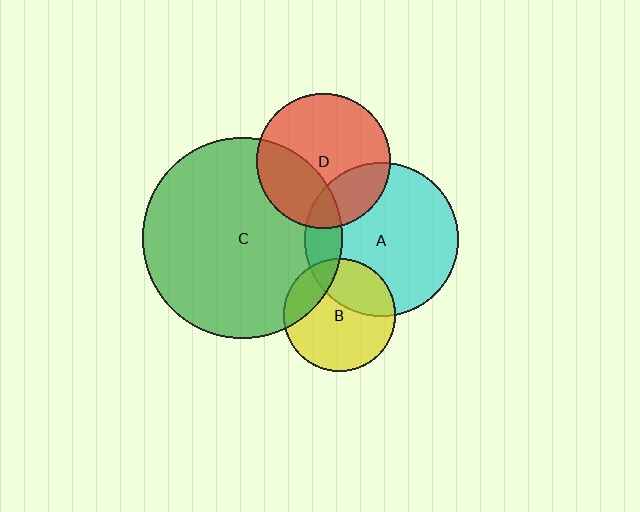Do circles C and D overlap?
Yes.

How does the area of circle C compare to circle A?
Approximately 1.7 times.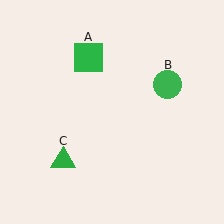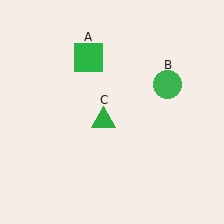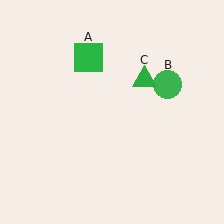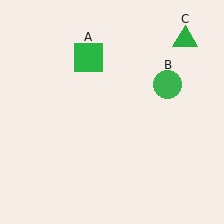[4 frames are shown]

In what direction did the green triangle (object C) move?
The green triangle (object C) moved up and to the right.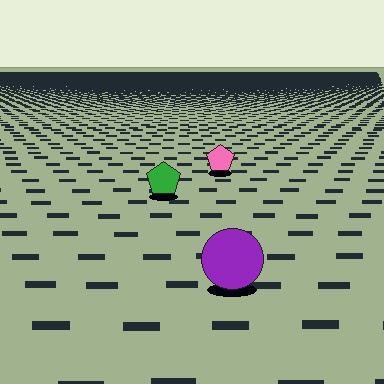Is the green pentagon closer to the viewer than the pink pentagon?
Yes. The green pentagon is closer — you can tell from the texture gradient: the ground texture is coarser near it.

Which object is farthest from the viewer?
The pink pentagon is farthest from the viewer. It appears smaller and the ground texture around it is denser.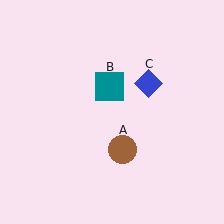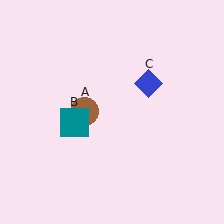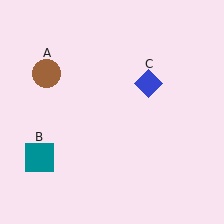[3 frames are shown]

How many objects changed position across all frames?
2 objects changed position: brown circle (object A), teal square (object B).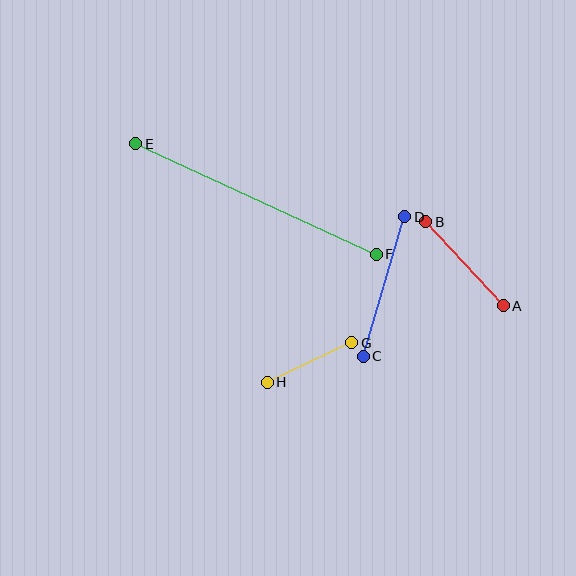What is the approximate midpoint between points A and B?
The midpoint is at approximately (465, 264) pixels.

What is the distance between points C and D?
The distance is approximately 145 pixels.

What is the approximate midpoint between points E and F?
The midpoint is at approximately (256, 199) pixels.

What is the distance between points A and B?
The distance is approximately 114 pixels.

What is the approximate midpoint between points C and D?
The midpoint is at approximately (384, 286) pixels.